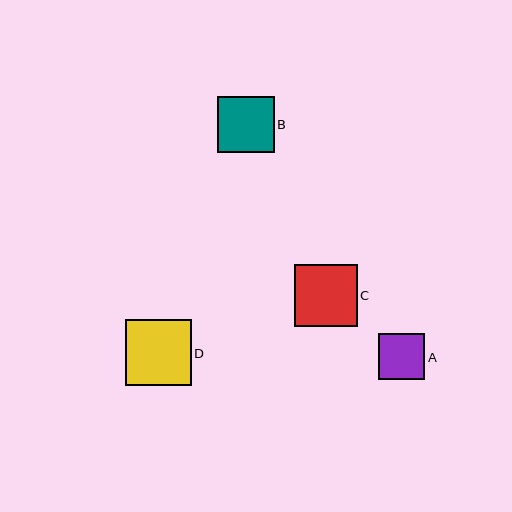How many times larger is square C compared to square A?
Square C is approximately 1.4 times the size of square A.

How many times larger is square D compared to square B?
Square D is approximately 1.2 times the size of square B.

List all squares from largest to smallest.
From largest to smallest: D, C, B, A.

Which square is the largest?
Square D is the largest with a size of approximately 66 pixels.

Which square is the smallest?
Square A is the smallest with a size of approximately 46 pixels.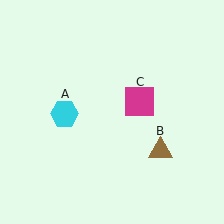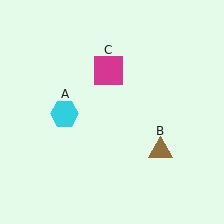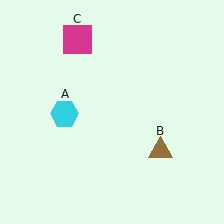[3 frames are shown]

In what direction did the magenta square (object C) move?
The magenta square (object C) moved up and to the left.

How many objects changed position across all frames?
1 object changed position: magenta square (object C).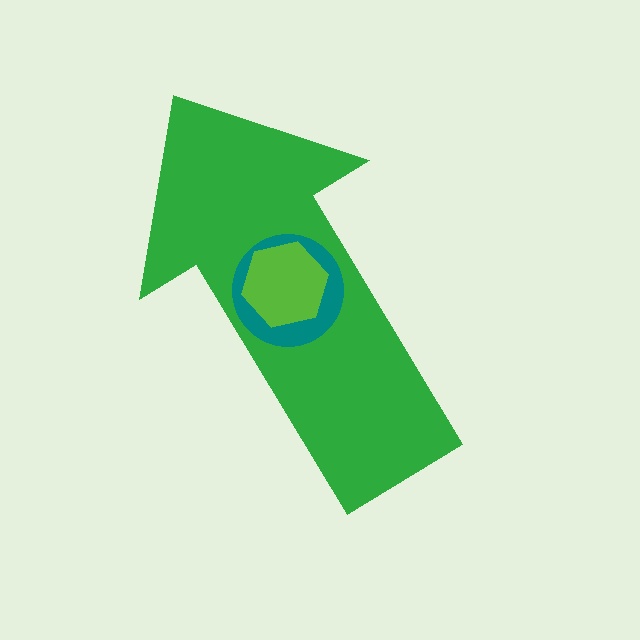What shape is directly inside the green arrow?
The teal circle.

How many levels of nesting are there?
3.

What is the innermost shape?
The lime hexagon.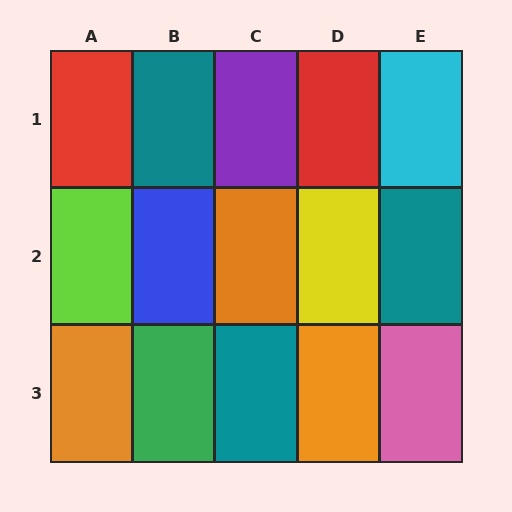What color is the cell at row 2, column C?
Orange.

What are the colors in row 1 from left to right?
Red, teal, purple, red, cyan.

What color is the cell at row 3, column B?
Green.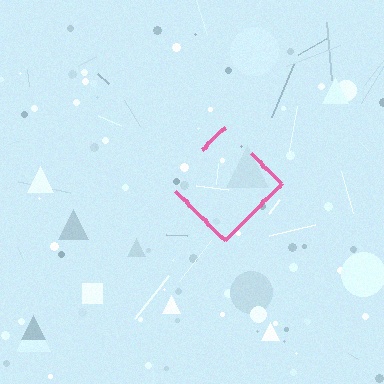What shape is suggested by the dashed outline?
The dashed outline suggests a diamond.